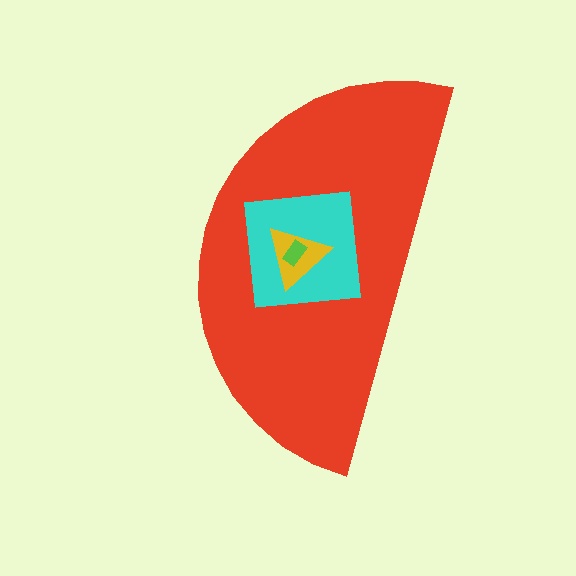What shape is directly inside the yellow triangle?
The lime rectangle.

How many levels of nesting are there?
4.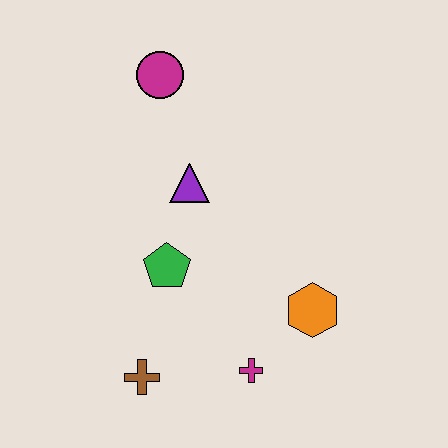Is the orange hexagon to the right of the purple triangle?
Yes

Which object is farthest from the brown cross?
The magenta circle is farthest from the brown cross.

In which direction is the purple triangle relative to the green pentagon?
The purple triangle is above the green pentagon.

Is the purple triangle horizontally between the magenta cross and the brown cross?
Yes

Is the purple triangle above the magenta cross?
Yes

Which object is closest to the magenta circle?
The purple triangle is closest to the magenta circle.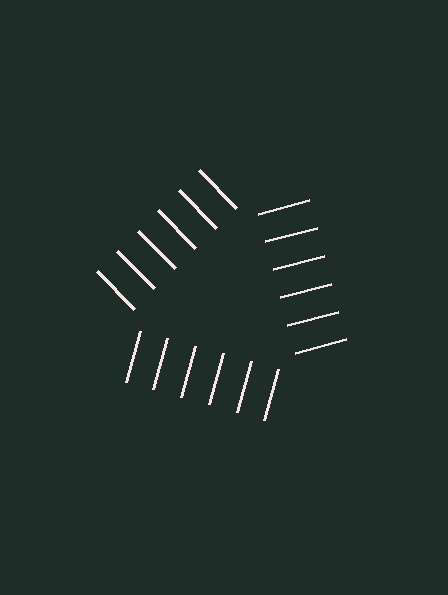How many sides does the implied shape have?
3 sides — the line-ends trace a triangle.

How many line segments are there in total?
18 — 6 along each of the 3 edges.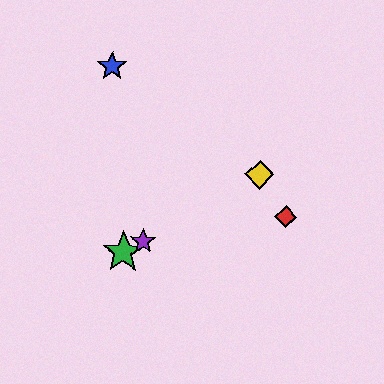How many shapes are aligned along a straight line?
3 shapes (the green star, the yellow diamond, the purple star) are aligned along a straight line.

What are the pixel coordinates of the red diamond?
The red diamond is at (286, 216).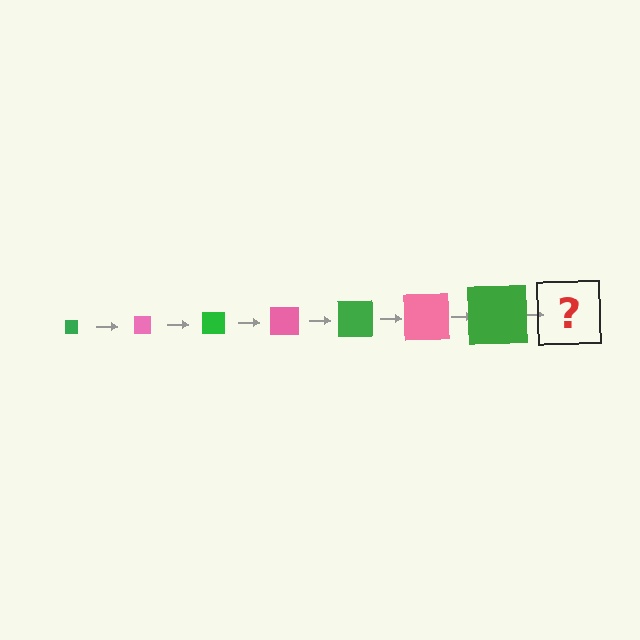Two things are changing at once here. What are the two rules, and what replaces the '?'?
The two rules are that the square grows larger each step and the color cycles through green and pink. The '?' should be a pink square, larger than the previous one.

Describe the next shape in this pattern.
It should be a pink square, larger than the previous one.